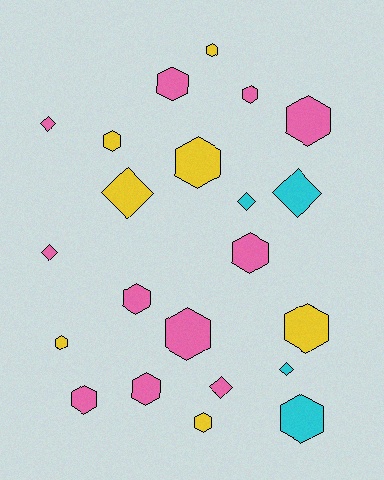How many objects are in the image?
There are 22 objects.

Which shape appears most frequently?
Hexagon, with 15 objects.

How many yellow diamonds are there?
There is 1 yellow diamond.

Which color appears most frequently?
Pink, with 11 objects.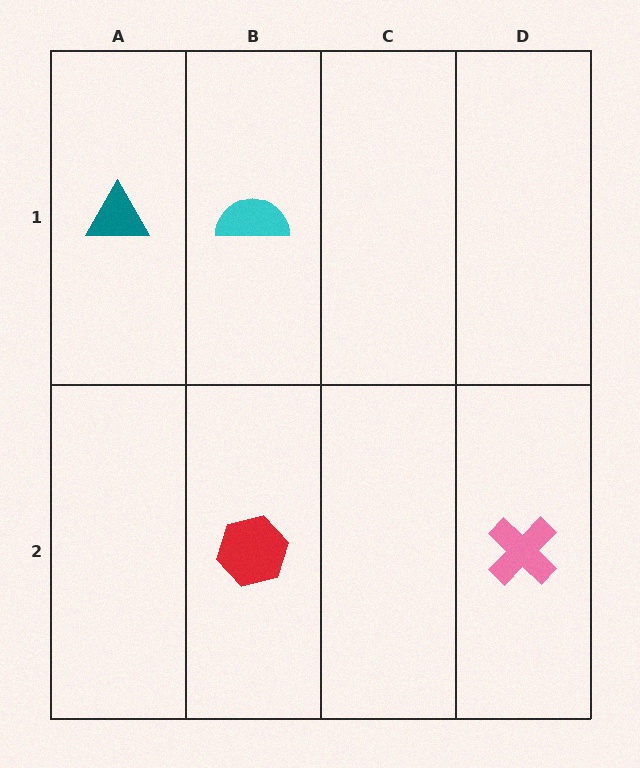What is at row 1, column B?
A cyan semicircle.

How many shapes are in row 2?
2 shapes.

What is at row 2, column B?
A red hexagon.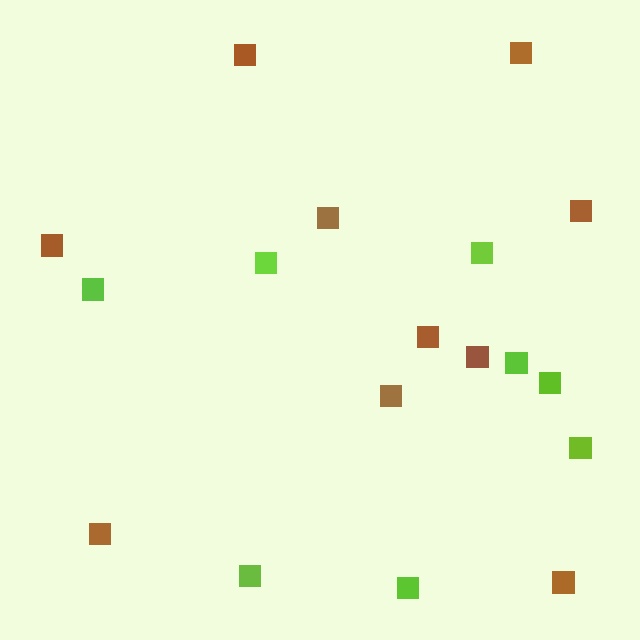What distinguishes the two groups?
There are 2 groups: one group of brown squares (10) and one group of lime squares (8).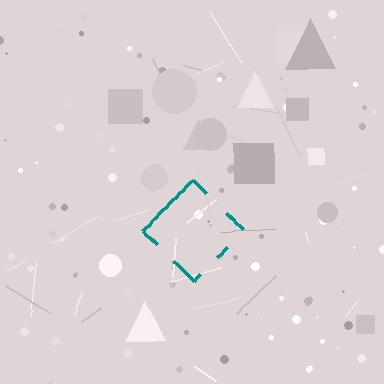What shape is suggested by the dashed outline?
The dashed outline suggests a diamond.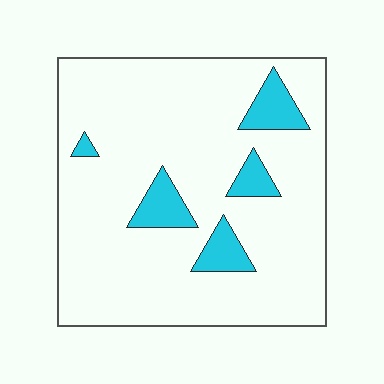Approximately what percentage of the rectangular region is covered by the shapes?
Approximately 10%.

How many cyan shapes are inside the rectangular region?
5.